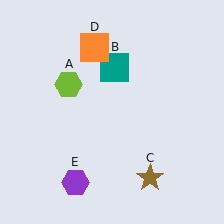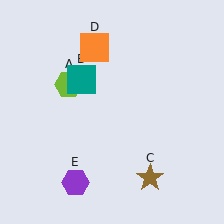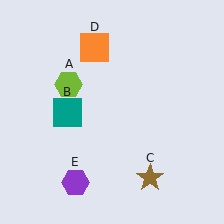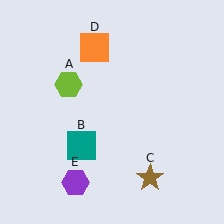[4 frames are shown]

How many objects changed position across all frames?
1 object changed position: teal square (object B).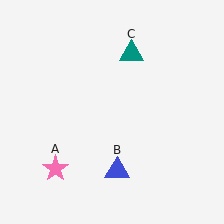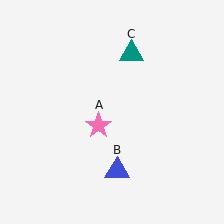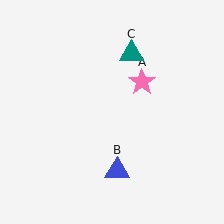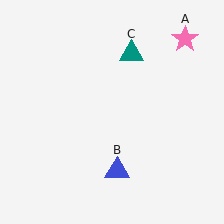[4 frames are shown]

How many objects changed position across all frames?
1 object changed position: pink star (object A).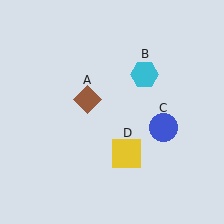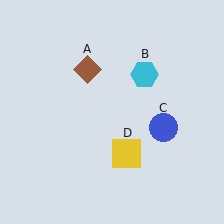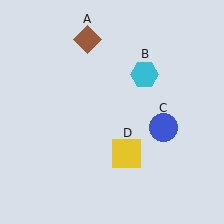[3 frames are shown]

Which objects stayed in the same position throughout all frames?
Cyan hexagon (object B) and blue circle (object C) and yellow square (object D) remained stationary.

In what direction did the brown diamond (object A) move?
The brown diamond (object A) moved up.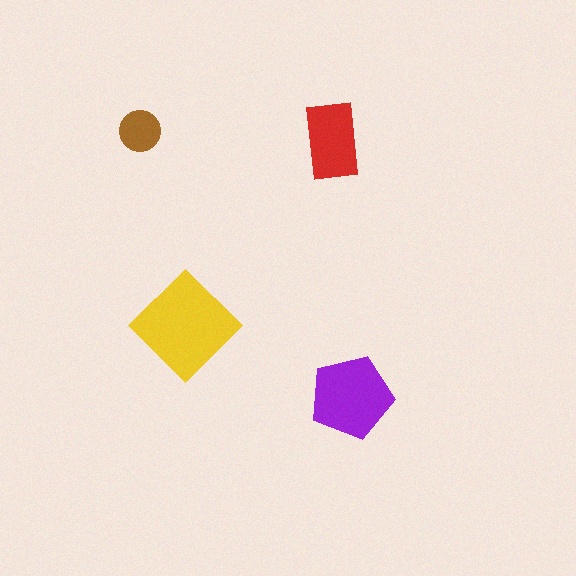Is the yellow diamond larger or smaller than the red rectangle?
Larger.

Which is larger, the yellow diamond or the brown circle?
The yellow diamond.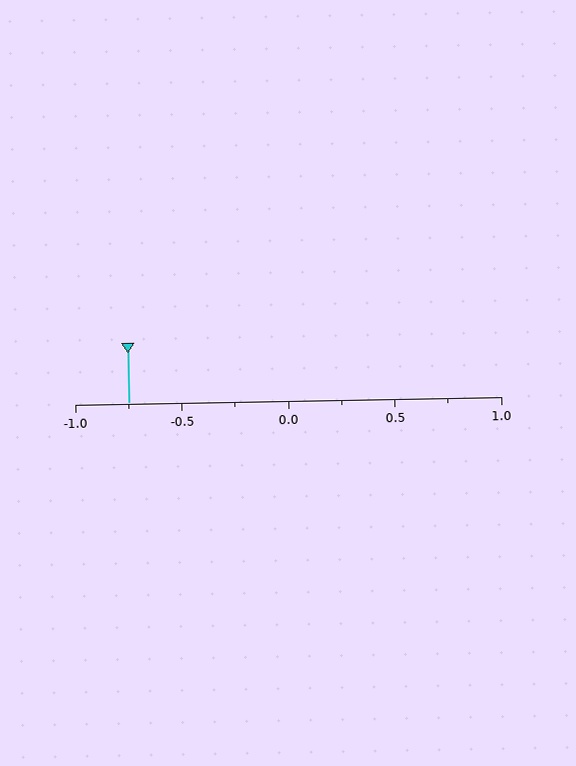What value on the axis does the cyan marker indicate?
The marker indicates approximately -0.75.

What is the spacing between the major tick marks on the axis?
The major ticks are spaced 0.5 apart.